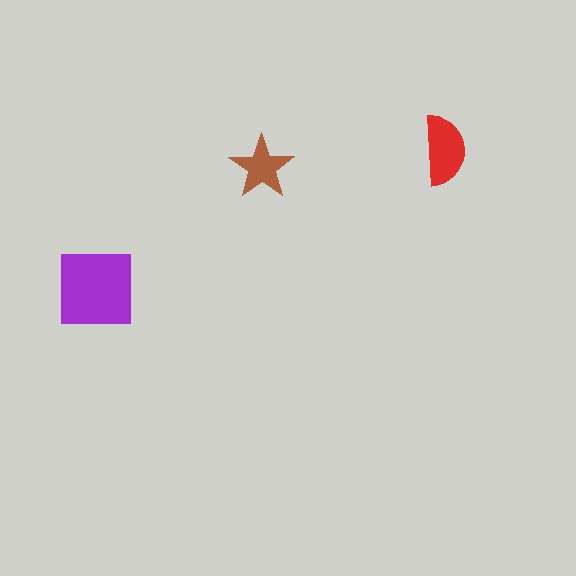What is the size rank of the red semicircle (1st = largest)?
2nd.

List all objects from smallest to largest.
The brown star, the red semicircle, the purple square.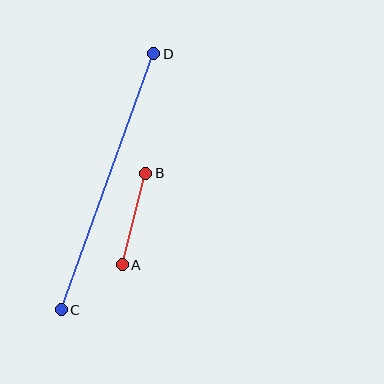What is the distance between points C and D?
The distance is approximately 272 pixels.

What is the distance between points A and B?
The distance is approximately 94 pixels.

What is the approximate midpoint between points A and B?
The midpoint is at approximately (134, 219) pixels.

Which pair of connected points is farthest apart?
Points C and D are farthest apart.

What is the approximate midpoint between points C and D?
The midpoint is at approximately (108, 182) pixels.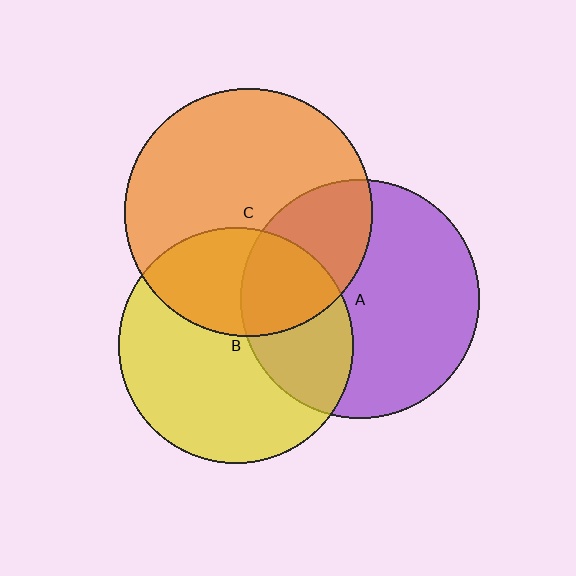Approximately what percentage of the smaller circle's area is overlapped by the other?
Approximately 35%.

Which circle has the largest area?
Circle C (orange).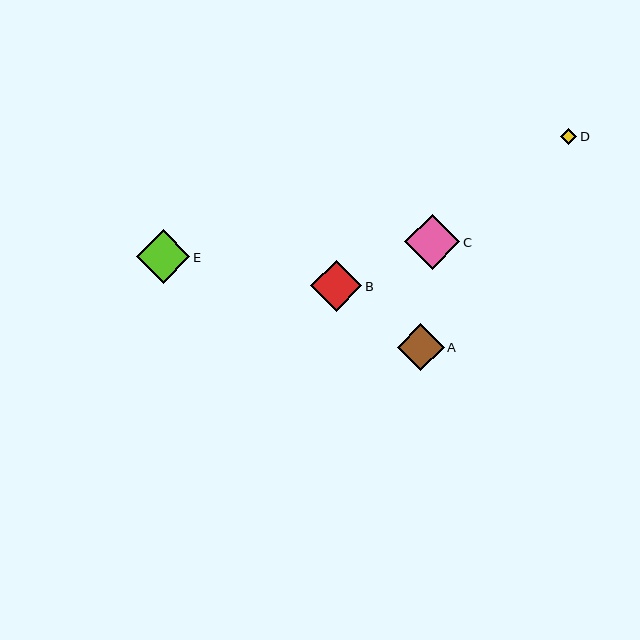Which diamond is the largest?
Diamond C is the largest with a size of approximately 55 pixels.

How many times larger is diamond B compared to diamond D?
Diamond B is approximately 3.2 times the size of diamond D.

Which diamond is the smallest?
Diamond D is the smallest with a size of approximately 16 pixels.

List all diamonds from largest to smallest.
From largest to smallest: C, E, B, A, D.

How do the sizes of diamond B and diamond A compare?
Diamond B and diamond A are approximately the same size.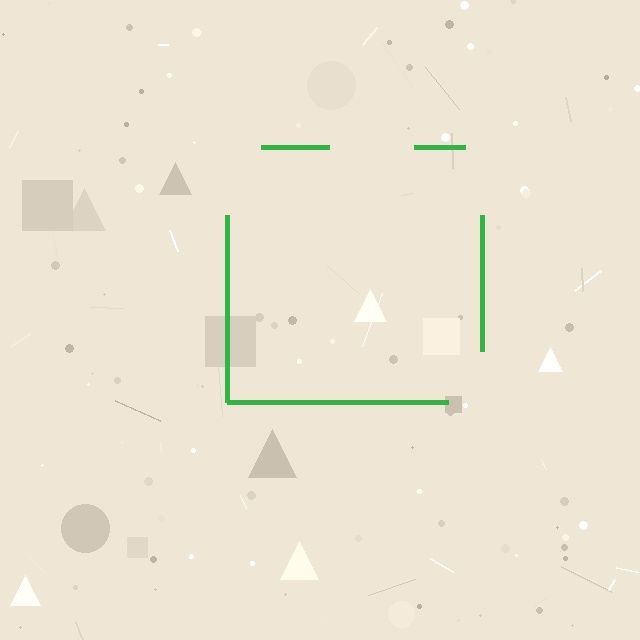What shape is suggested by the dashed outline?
The dashed outline suggests a square.